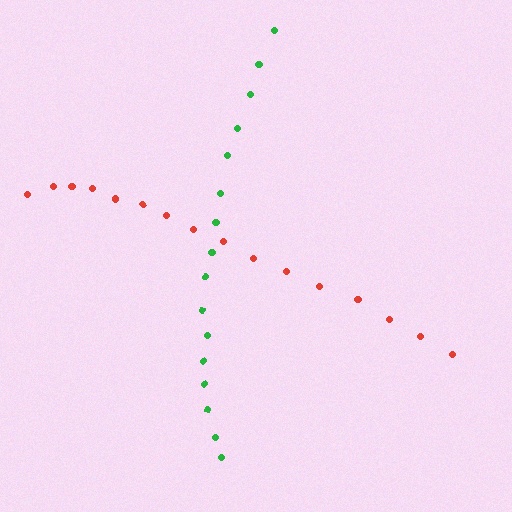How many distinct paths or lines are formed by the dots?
There are 2 distinct paths.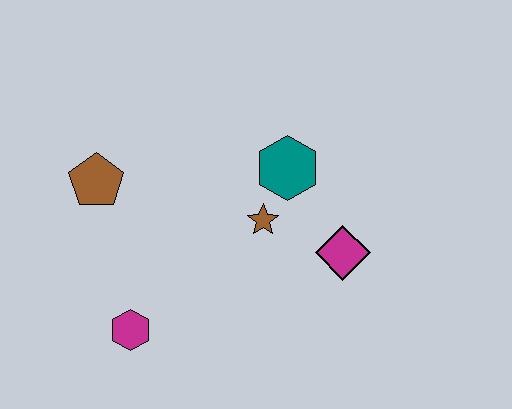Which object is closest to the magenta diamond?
The brown star is closest to the magenta diamond.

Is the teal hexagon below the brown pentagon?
No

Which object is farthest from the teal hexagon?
The magenta hexagon is farthest from the teal hexagon.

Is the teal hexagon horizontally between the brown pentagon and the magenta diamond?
Yes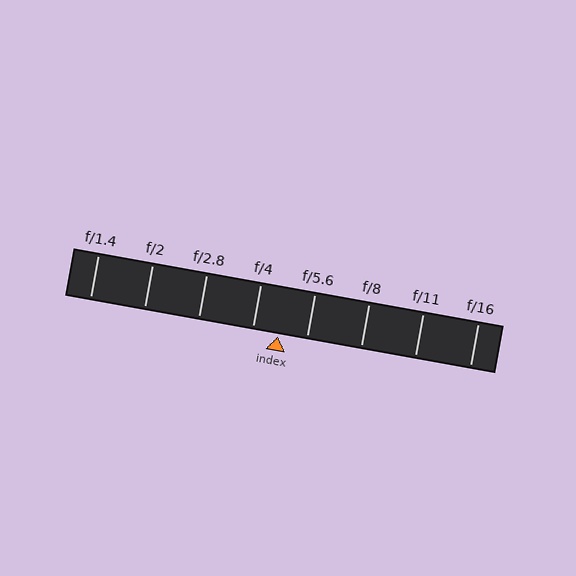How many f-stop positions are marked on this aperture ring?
There are 8 f-stop positions marked.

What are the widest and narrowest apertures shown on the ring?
The widest aperture shown is f/1.4 and the narrowest is f/16.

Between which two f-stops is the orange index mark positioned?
The index mark is between f/4 and f/5.6.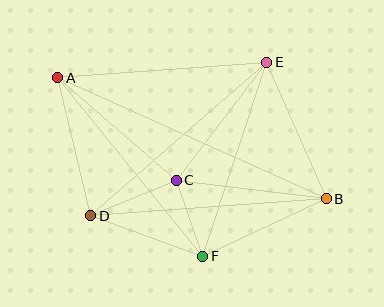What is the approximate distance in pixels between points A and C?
The distance between A and C is approximately 157 pixels.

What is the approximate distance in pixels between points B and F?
The distance between B and F is approximately 136 pixels.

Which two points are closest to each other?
Points C and F are closest to each other.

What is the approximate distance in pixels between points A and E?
The distance between A and E is approximately 209 pixels.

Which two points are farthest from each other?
Points A and B are farthest from each other.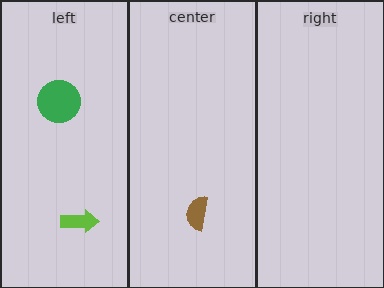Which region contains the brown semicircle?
The center region.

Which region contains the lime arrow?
The left region.